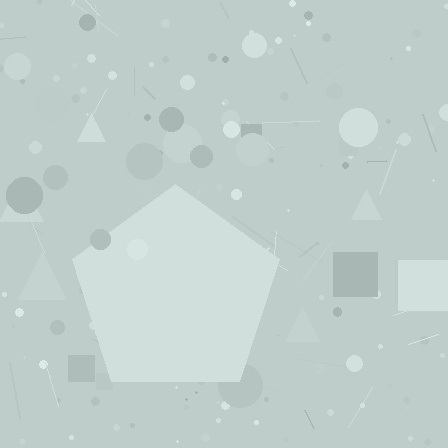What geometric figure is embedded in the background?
A pentagon is embedded in the background.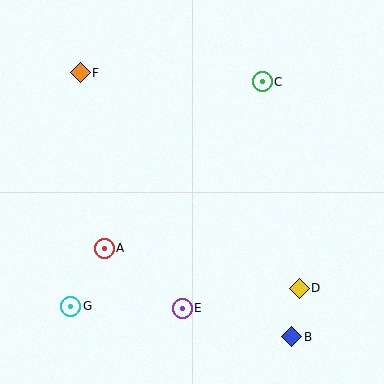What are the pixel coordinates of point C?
Point C is at (262, 82).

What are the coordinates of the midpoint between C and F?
The midpoint between C and F is at (171, 77).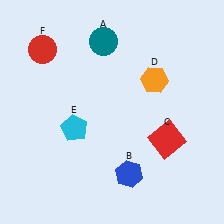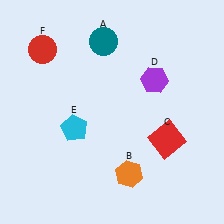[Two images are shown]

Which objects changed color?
B changed from blue to orange. D changed from orange to purple.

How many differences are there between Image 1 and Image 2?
There are 2 differences between the two images.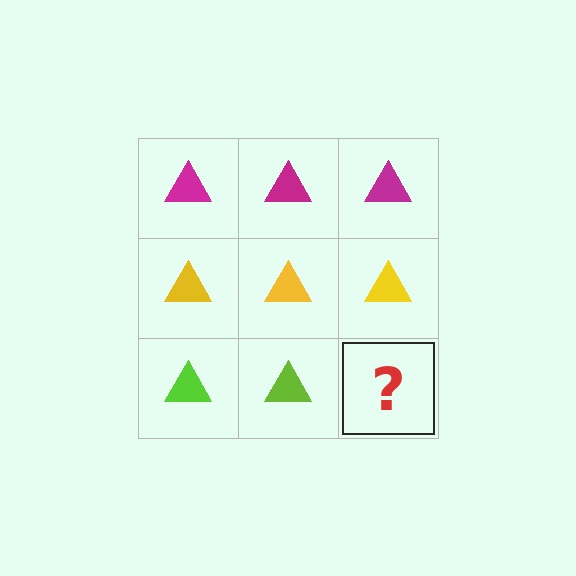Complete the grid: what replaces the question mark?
The question mark should be replaced with a lime triangle.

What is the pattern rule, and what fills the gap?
The rule is that each row has a consistent color. The gap should be filled with a lime triangle.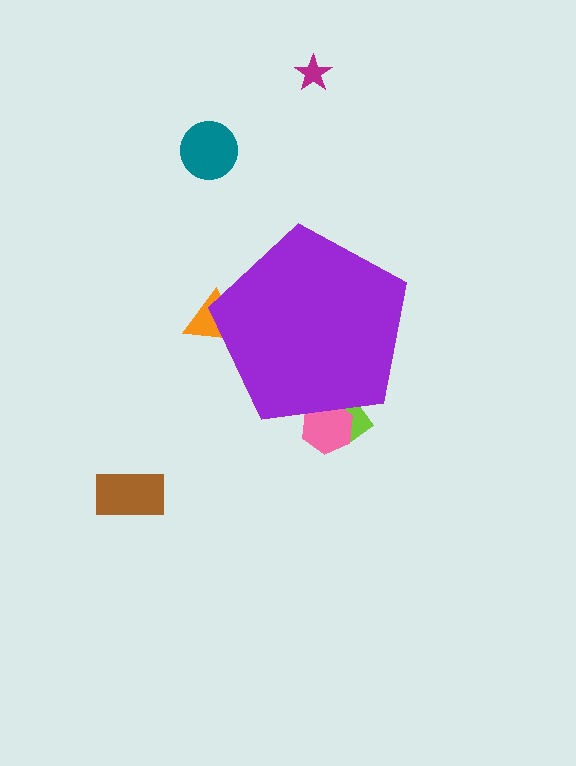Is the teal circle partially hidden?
No, the teal circle is fully visible.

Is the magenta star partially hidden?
No, the magenta star is fully visible.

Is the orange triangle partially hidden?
Yes, the orange triangle is partially hidden behind the purple pentagon.